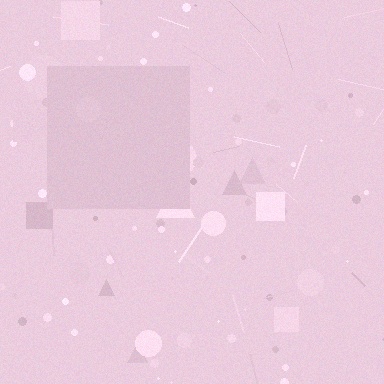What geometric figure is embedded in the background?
A square is embedded in the background.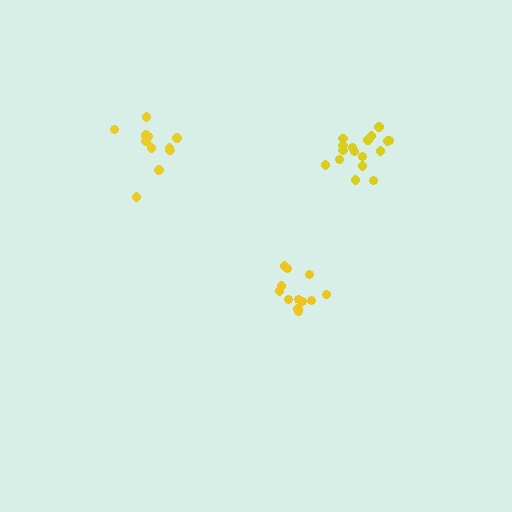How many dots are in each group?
Group 1: 11 dots, Group 2: 12 dots, Group 3: 17 dots (40 total).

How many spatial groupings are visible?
There are 3 spatial groupings.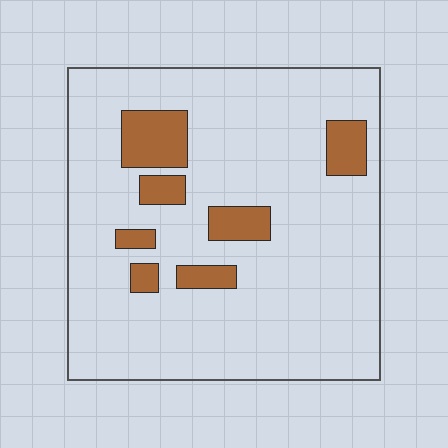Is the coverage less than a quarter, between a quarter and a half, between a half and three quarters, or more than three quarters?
Less than a quarter.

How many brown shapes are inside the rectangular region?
7.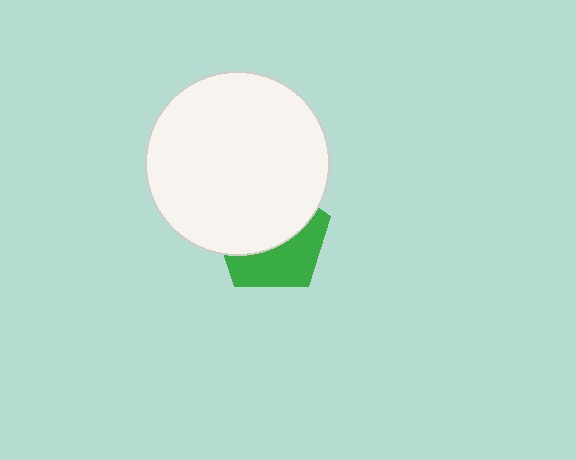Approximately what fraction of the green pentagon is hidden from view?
Roughly 57% of the green pentagon is hidden behind the white circle.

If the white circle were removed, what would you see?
You would see the complete green pentagon.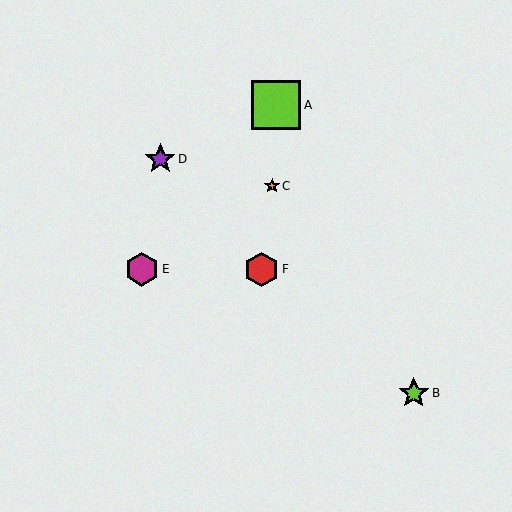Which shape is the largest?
The lime square (labeled A) is the largest.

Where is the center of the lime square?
The center of the lime square is at (276, 105).